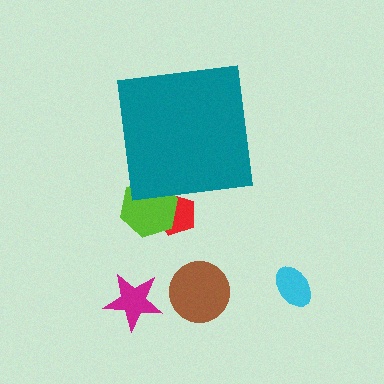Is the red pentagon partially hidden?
Yes, the red pentagon is partially hidden behind the teal square.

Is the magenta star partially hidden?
No, the magenta star is fully visible.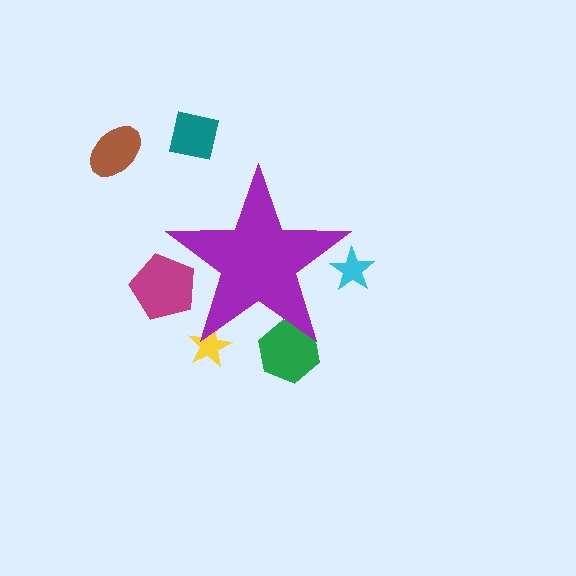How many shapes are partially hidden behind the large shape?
4 shapes are partially hidden.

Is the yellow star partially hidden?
Yes, the yellow star is partially hidden behind the purple star.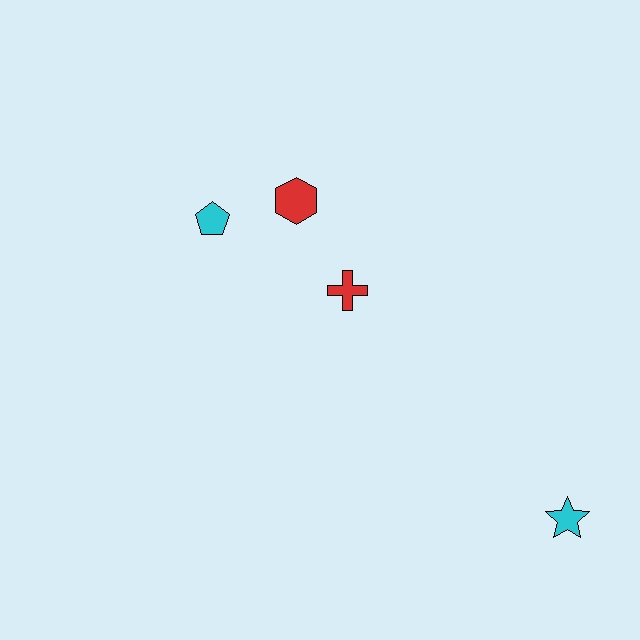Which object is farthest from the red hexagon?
The cyan star is farthest from the red hexagon.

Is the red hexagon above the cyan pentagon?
Yes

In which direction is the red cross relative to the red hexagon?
The red cross is below the red hexagon.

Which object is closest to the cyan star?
The red cross is closest to the cyan star.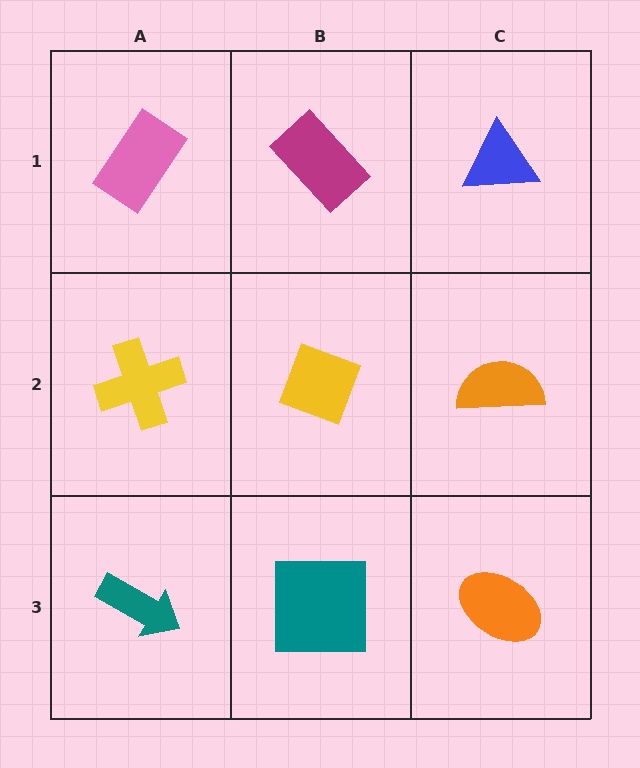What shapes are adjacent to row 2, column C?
A blue triangle (row 1, column C), an orange ellipse (row 3, column C), a yellow diamond (row 2, column B).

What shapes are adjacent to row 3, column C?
An orange semicircle (row 2, column C), a teal square (row 3, column B).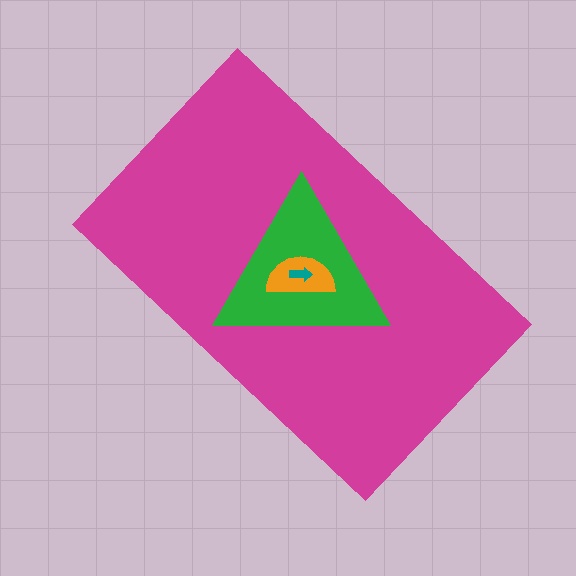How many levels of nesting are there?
4.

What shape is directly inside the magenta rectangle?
The green triangle.